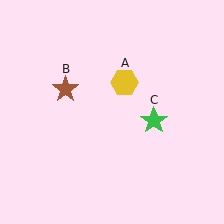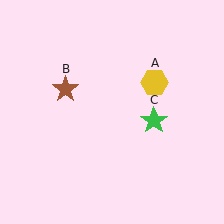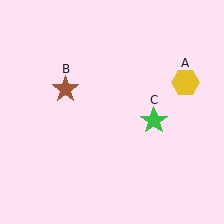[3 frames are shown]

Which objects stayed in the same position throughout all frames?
Brown star (object B) and green star (object C) remained stationary.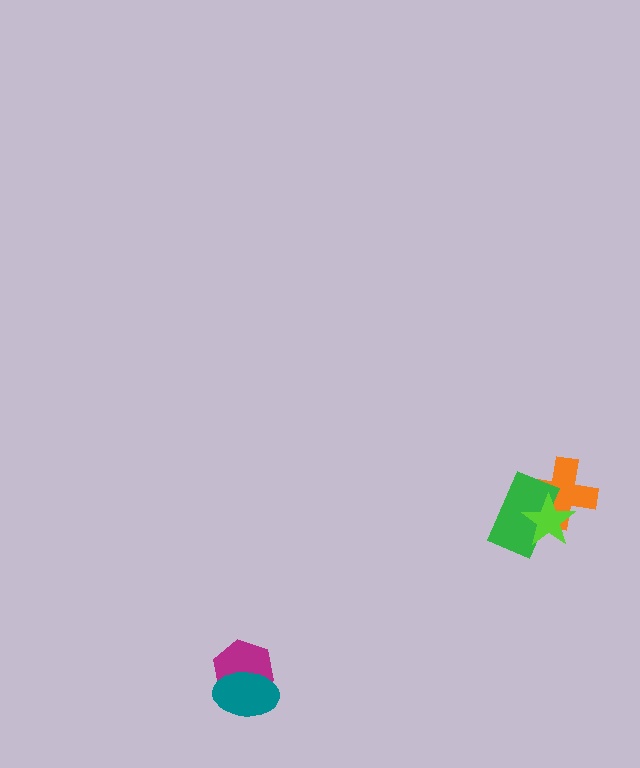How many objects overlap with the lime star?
2 objects overlap with the lime star.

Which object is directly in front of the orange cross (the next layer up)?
The green rectangle is directly in front of the orange cross.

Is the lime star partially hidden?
No, no other shape covers it.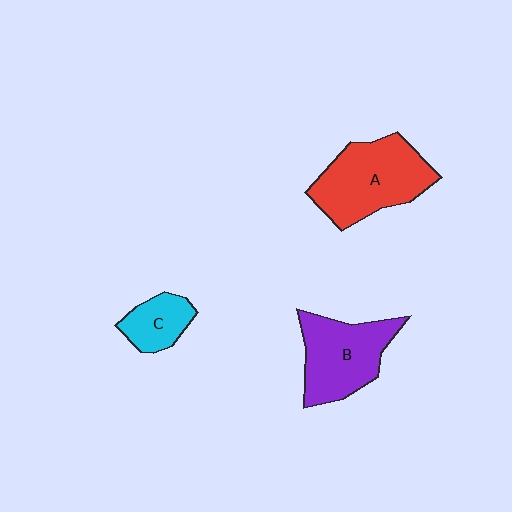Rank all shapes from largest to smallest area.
From largest to smallest: A (red), B (purple), C (cyan).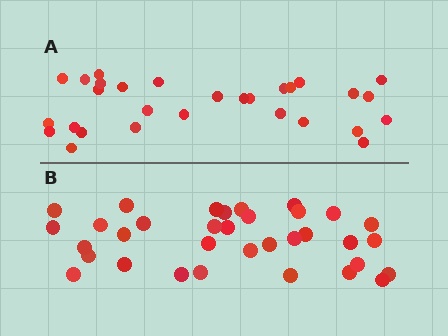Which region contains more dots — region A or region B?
Region B (the bottom region) has more dots.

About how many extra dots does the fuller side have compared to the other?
Region B has about 5 more dots than region A.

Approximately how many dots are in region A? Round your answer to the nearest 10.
About 30 dots. (The exact count is 29, which rounds to 30.)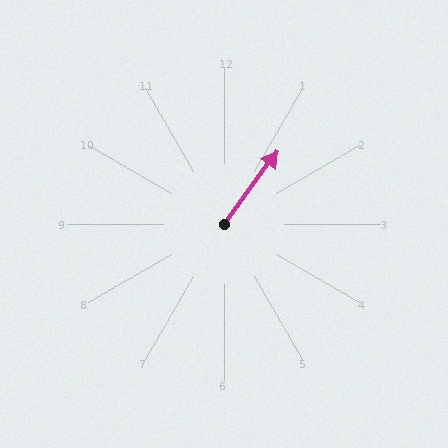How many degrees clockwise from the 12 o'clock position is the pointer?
Approximately 36 degrees.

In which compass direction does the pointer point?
Northeast.